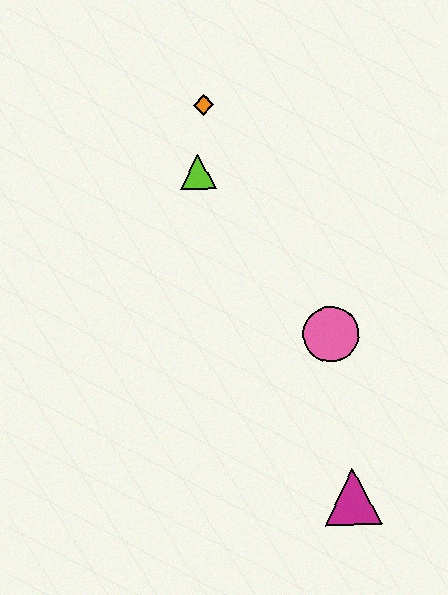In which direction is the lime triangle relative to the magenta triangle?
The lime triangle is above the magenta triangle.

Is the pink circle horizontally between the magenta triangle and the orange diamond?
Yes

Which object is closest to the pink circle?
The magenta triangle is closest to the pink circle.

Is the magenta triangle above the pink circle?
No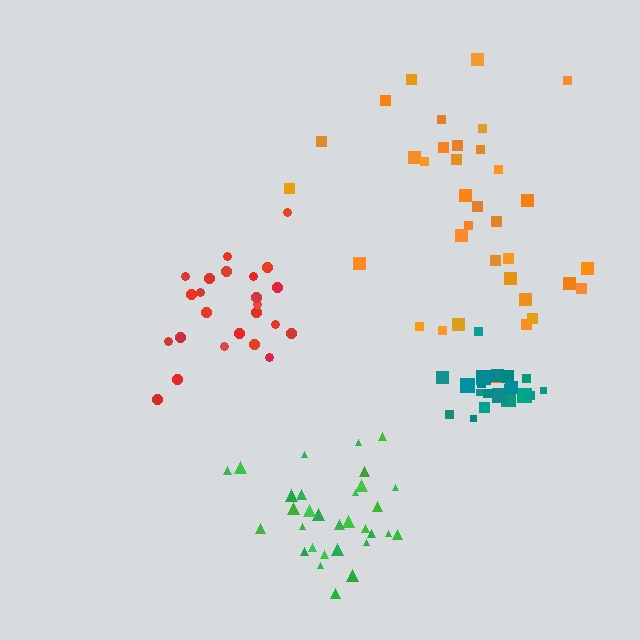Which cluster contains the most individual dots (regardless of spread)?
Orange (35).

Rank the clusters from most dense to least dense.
teal, green, red, orange.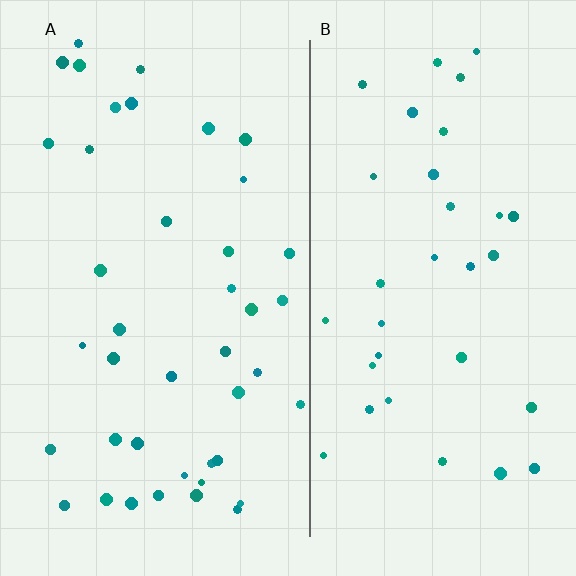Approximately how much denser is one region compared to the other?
Approximately 1.3× — region A over region B.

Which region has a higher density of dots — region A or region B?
A (the left).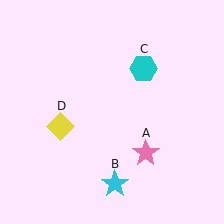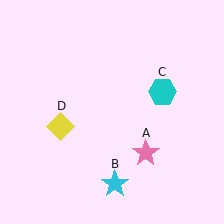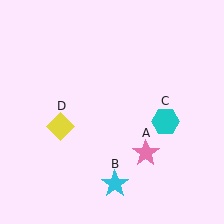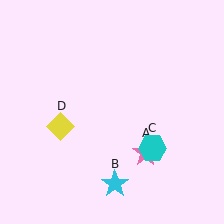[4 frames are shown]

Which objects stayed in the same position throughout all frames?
Pink star (object A) and cyan star (object B) and yellow diamond (object D) remained stationary.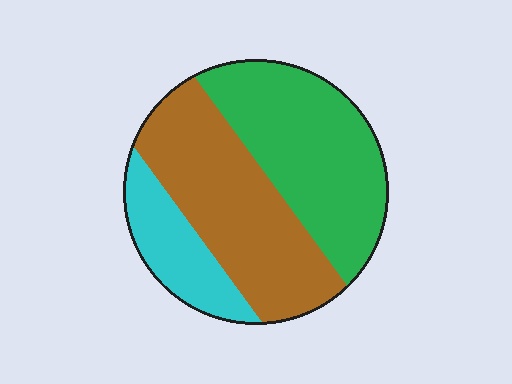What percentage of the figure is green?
Green takes up about two fifths (2/5) of the figure.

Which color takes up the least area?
Cyan, at roughly 15%.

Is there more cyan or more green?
Green.